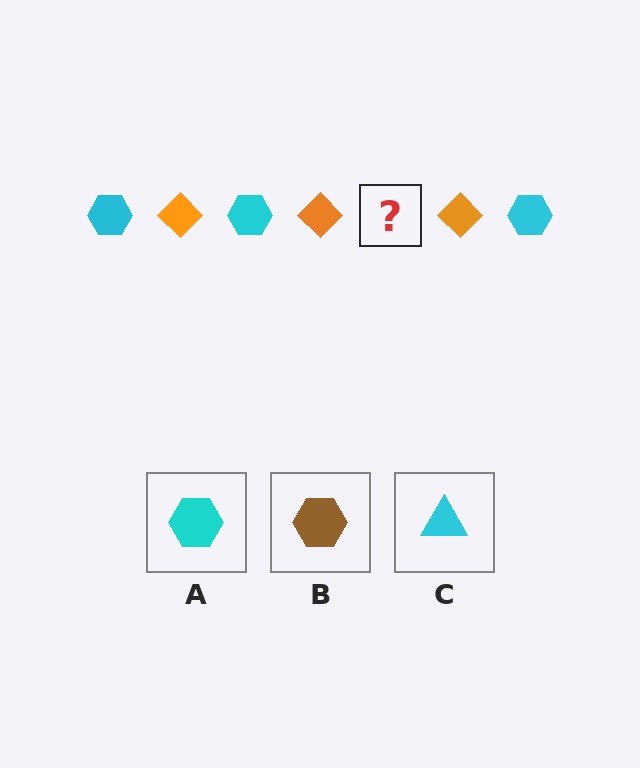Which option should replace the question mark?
Option A.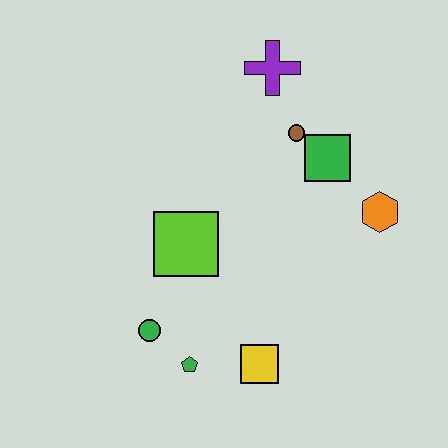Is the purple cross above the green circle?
Yes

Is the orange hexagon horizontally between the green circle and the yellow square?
No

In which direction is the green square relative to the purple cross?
The green square is below the purple cross.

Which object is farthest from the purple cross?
The green pentagon is farthest from the purple cross.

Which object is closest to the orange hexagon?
The green square is closest to the orange hexagon.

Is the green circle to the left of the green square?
Yes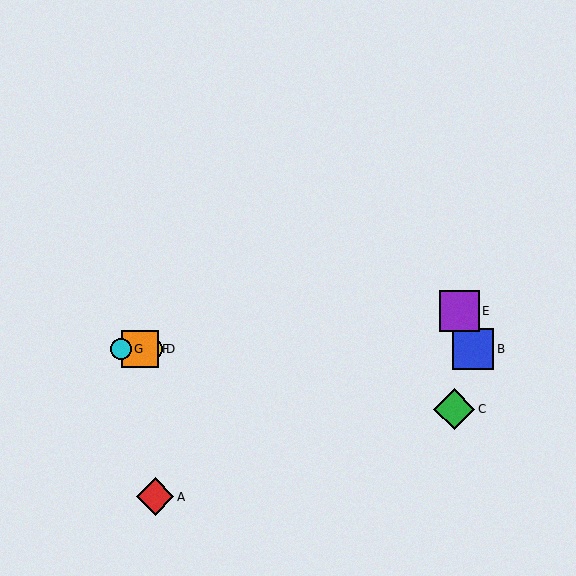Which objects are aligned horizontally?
Objects B, D, F, G are aligned horizontally.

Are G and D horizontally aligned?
Yes, both are at y≈349.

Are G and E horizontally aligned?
No, G is at y≈349 and E is at y≈311.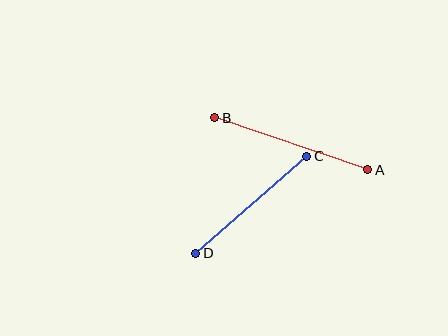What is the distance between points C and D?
The distance is approximately 147 pixels.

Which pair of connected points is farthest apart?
Points A and B are farthest apart.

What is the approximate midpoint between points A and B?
The midpoint is at approximately (291, 144) pixels.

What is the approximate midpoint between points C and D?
The midpoint is at approximately (251, 205) pixels.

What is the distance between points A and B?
The distance is approximately 162 pixels.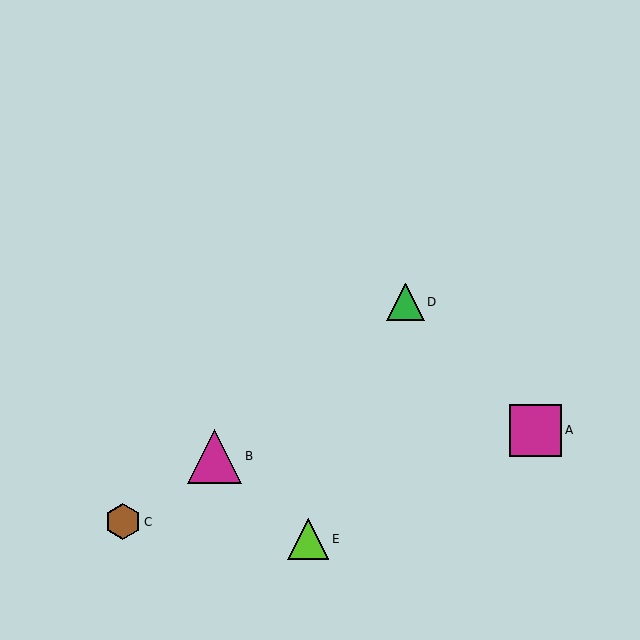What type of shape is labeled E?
Shape E is a lime triangle.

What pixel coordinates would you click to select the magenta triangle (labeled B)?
Click at (215, 456) to select the magenta triangle B.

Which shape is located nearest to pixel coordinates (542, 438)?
The magenta square (labeled A) at (536, 430) is nearest to that location.